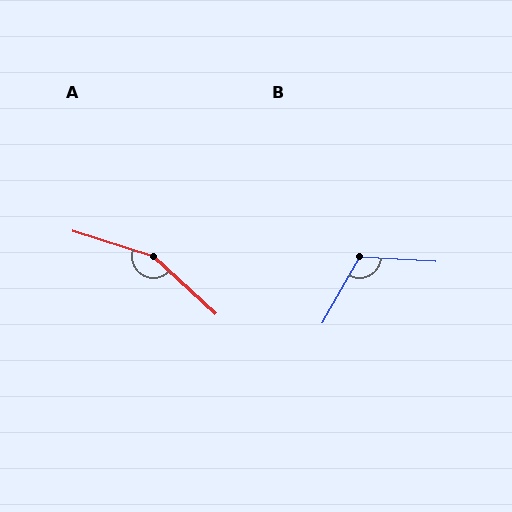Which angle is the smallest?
B, at approximately 116 degrees.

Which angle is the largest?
A, at approximately 155 degrees.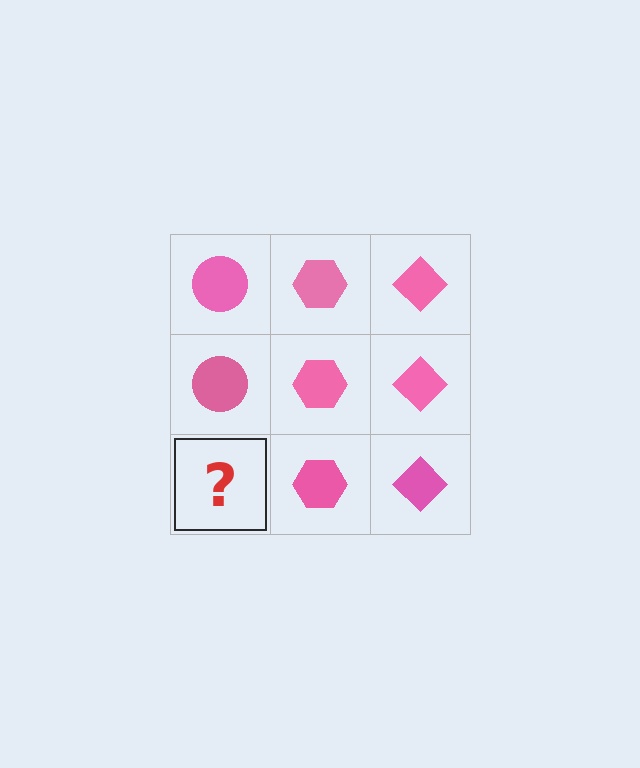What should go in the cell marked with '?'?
The missing cell should contain a pink circle.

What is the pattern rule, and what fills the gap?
The rule is that each column has a consistent shape. The gap should be filled with a pink circle.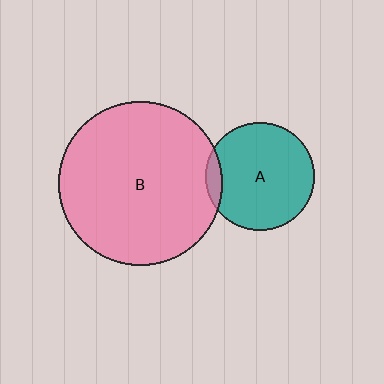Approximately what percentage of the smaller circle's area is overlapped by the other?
Approximately 5%.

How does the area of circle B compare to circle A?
Approximately 2.3 times.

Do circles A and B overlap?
Yes.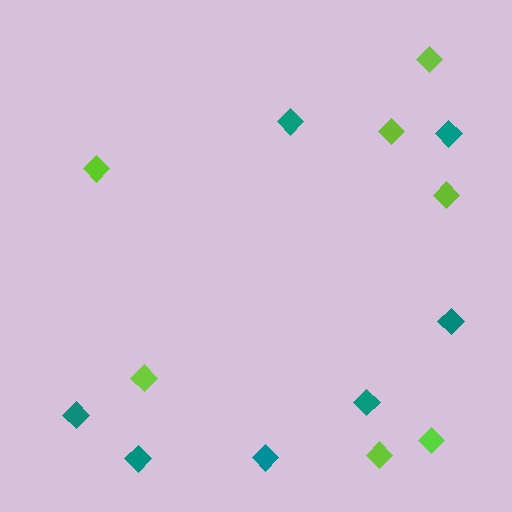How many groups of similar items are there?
There are 2 groups: one group of teal diamonds (7) and one group of lime diamonds (7).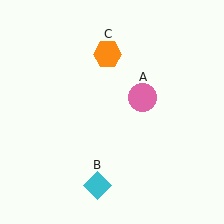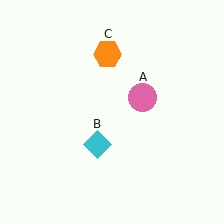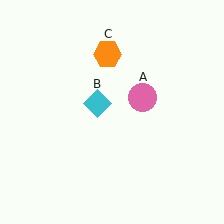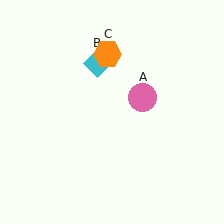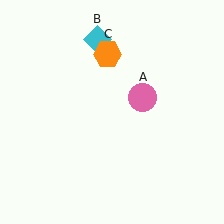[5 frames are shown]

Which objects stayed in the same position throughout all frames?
Pink circle (object A) and orange hexagon (object C) remained stationary.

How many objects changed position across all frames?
1 object changed position: cyan diamond (object B).